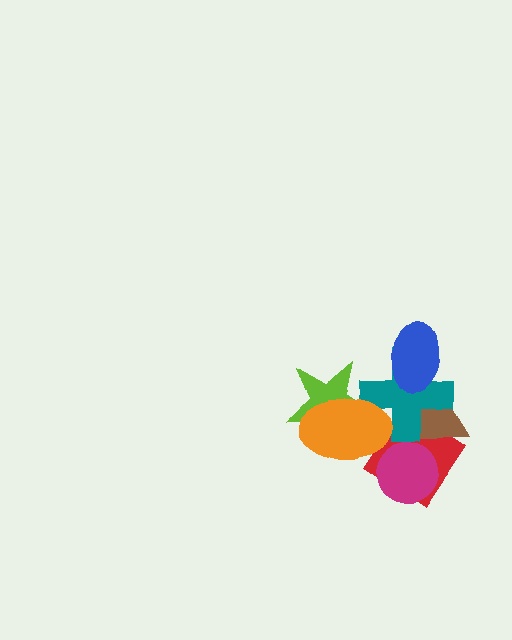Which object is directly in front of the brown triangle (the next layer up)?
The magenta circle is directly in front of the brown triangle.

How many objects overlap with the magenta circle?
2 objects overlap with the magenta circle.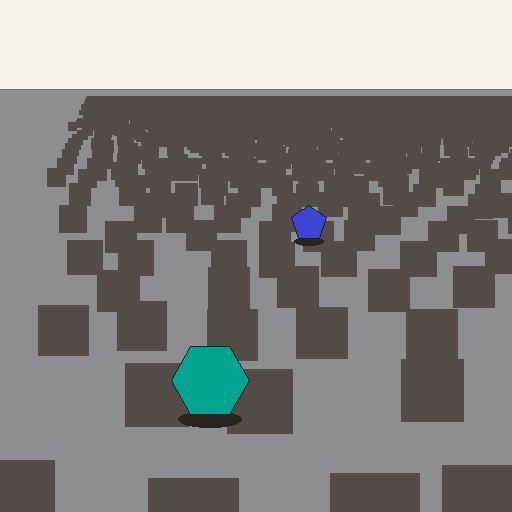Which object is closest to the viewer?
The teal hexagon is closest. The texture marks near it are larger and more spread out.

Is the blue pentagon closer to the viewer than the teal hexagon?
No. The teal hexagon is closer — you can tell from the texture gradient: the ground texture is coarser near it.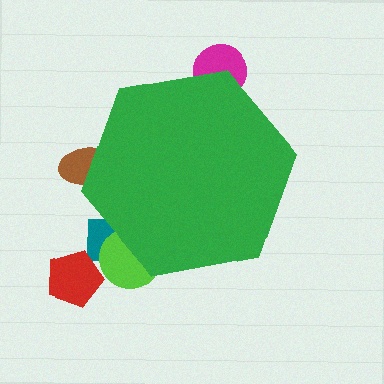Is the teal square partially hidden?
Yes, the teal square is partially hidden behind the green hexagon.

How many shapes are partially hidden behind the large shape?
4 shapes are partially hidden.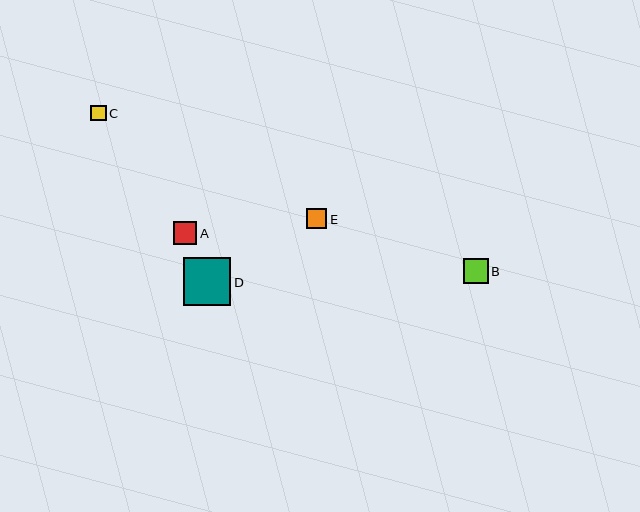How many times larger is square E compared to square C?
Square E is approximately 1.3 times the size of square C.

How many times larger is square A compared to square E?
Square A is approximately 1.2 times the size of square E.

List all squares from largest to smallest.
From largest to smallest: D, B, A, E, C.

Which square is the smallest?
Square C is the smallest with a size of approximately 15 pixels.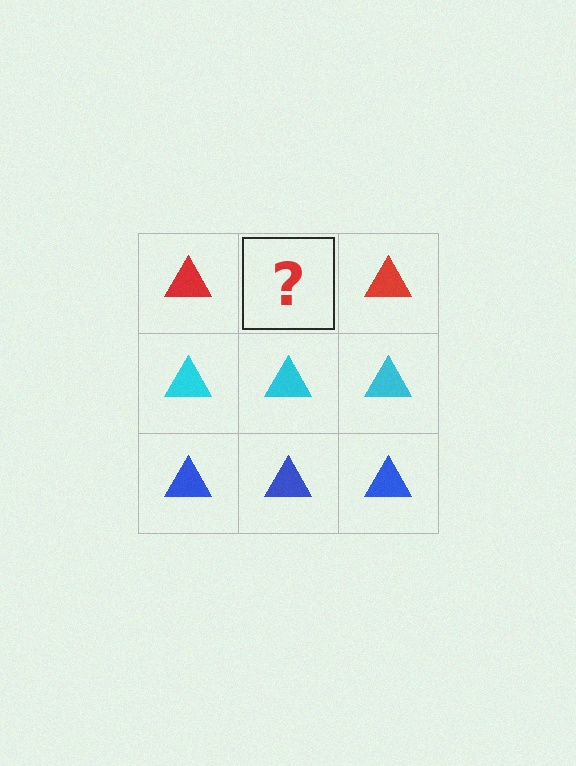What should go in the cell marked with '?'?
The missing cell should contain a red triangle.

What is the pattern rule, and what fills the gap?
The rule is that each row has a consistent color. The gap should be filled with a red triangle.